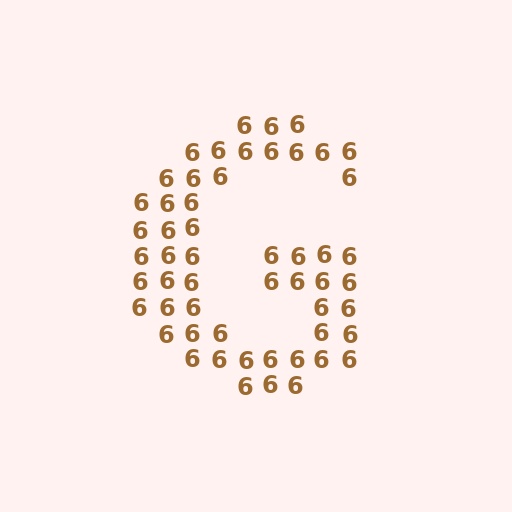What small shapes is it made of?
It is made of small digit 6's.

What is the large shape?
The large shape is the letter G.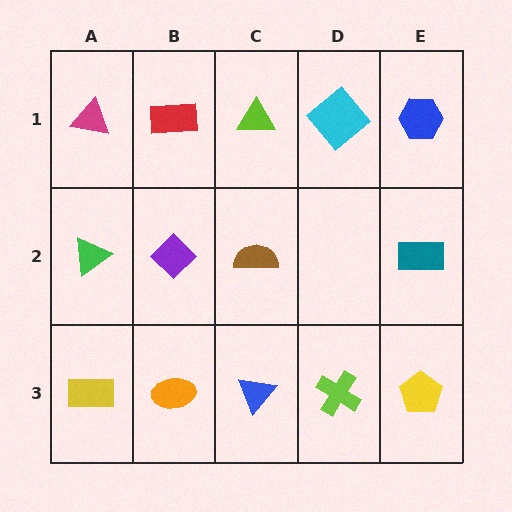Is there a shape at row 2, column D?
No, that cell is empty.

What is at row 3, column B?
An orange ellipse.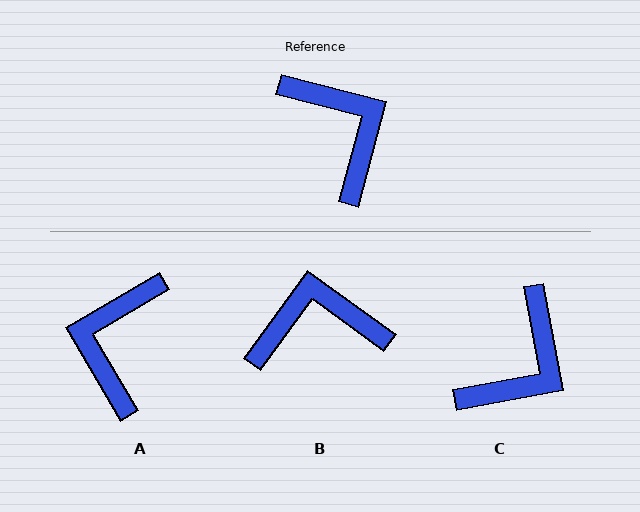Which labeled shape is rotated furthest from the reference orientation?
A, about 135 degrees away.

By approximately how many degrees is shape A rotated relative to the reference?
Approximately 135 degrees counter-clockwise.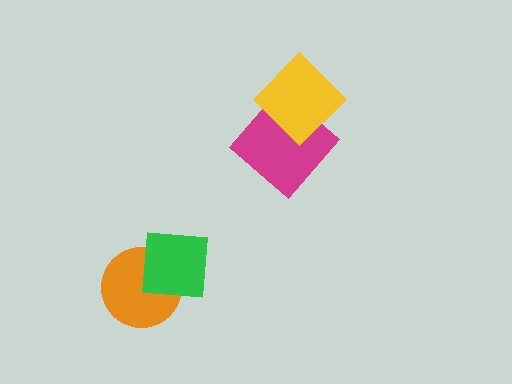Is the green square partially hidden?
No, no other shape covers it.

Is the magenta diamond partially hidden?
Yes, it is partially covered by another shape.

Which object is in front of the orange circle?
The green square is in front of the orange circle.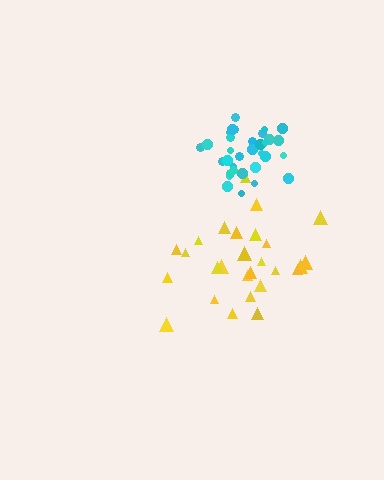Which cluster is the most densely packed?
Cyan.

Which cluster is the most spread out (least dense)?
Yellow.